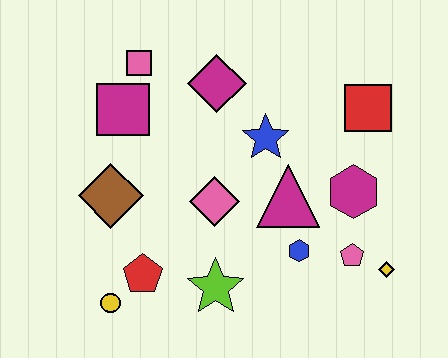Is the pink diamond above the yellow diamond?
Yes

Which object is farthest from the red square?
The yellow circle is farthest from the red square.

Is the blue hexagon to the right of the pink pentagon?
No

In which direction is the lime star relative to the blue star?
The lime star is below the blue star.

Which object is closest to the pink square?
The magenta square is closest to the pink square.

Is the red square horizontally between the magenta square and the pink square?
No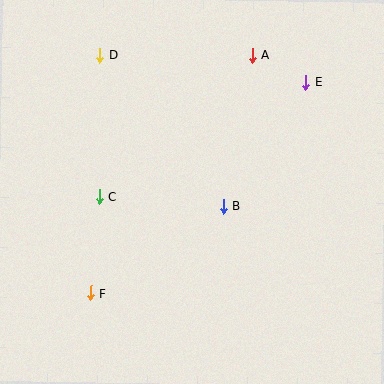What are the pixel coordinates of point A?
Point A is at (253, 55).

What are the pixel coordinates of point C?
Point C is at (99, 196).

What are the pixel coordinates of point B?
Point B is at (223, 206).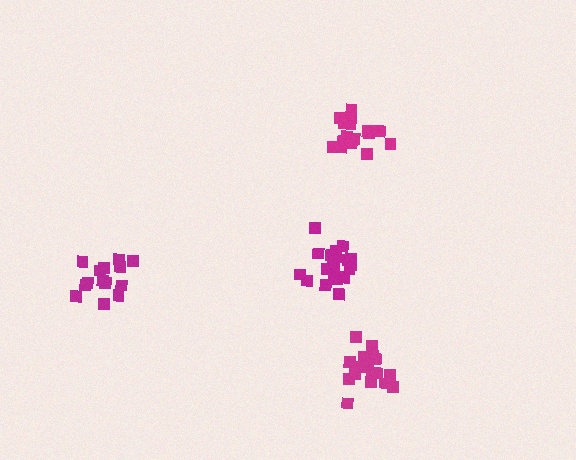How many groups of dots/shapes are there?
There are 4 groups.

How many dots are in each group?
Group 1: 18 dots, Group 2: 20 dots, Group 3: 14 dots, Group 4: 19 dots (71 total).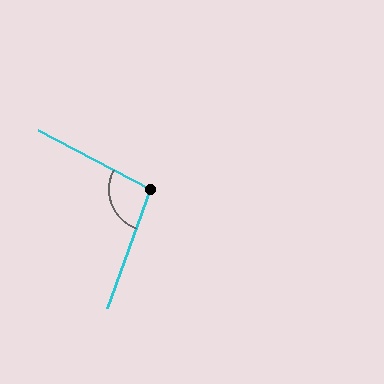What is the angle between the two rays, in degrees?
Approximately 98 degrees.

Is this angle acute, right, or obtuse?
It is obtuse.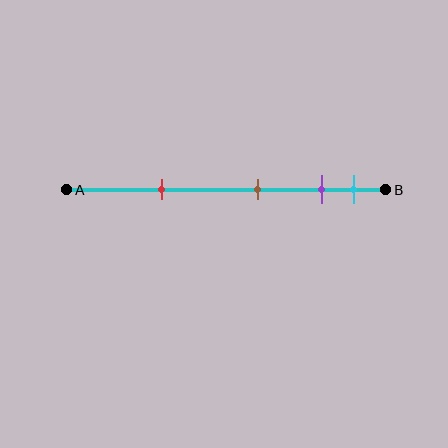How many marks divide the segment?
There are 4 marks dividing the segment.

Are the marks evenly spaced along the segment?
No, the marks are not evenly spaced.